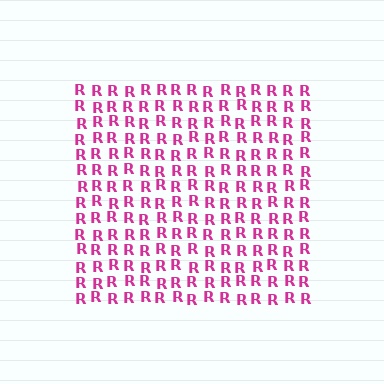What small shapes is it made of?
It is made of small letter R's.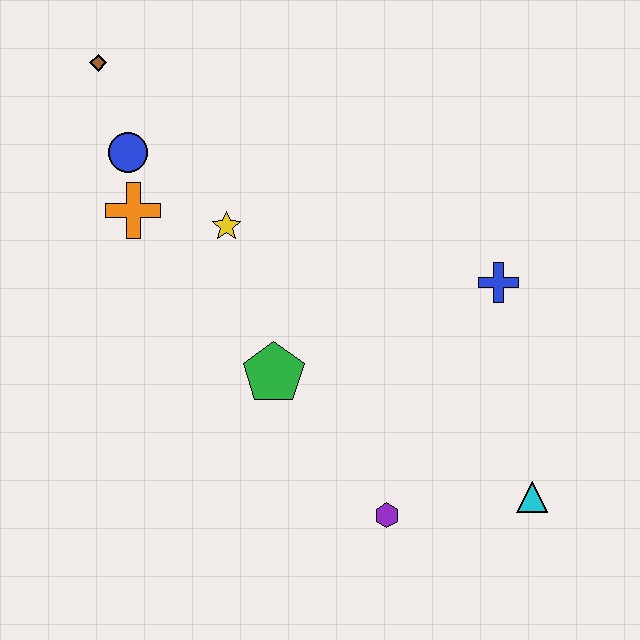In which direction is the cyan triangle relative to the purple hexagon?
The cyan triangle is to the right of the purple hexagon.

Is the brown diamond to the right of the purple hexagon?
No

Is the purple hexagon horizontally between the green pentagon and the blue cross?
Yes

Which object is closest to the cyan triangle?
The purple hexagon is closest to the cyan triangle.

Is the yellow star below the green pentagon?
No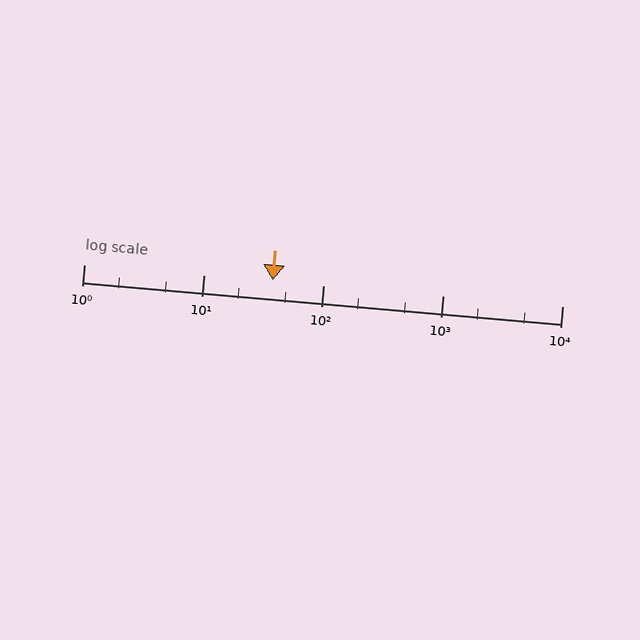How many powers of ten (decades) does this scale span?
The scale spans 4 decades, from 1 to 10000.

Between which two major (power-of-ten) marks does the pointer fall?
The pointer is between 10 and 100.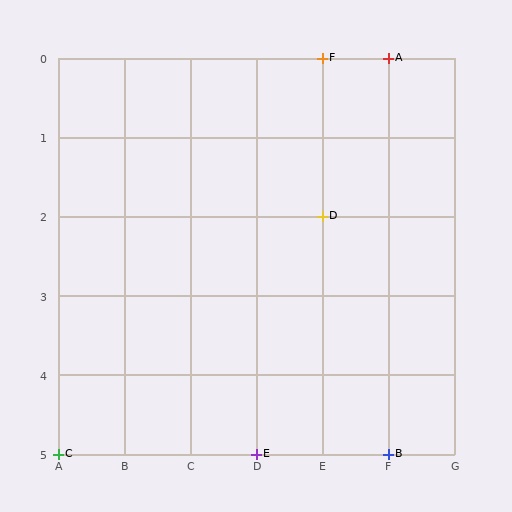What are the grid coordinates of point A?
Point A is at grid coordinates (F, 0).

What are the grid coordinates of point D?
Point D is at grid coordinates (E, 2).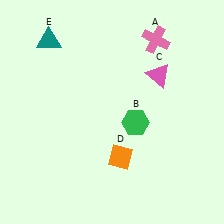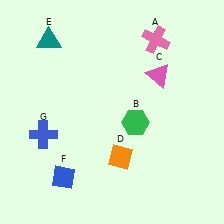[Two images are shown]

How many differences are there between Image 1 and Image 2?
There are 2 differences between the two images.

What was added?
A blue diamond (F), a blue cross (G) were added in Image 2.